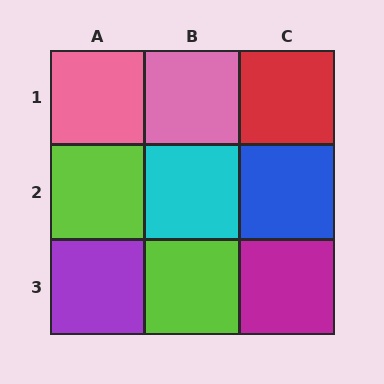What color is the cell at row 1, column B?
Pink.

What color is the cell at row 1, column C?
Red.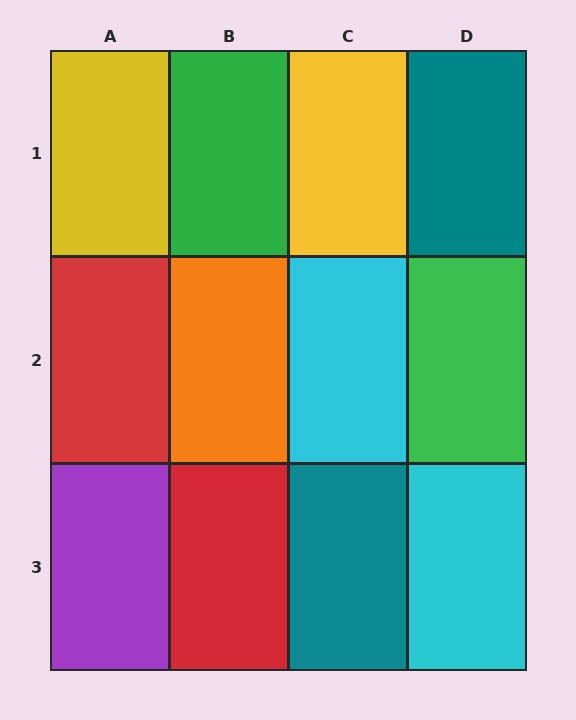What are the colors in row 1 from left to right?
Yellow, green, yellow, teal.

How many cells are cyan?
2 cells are cyan.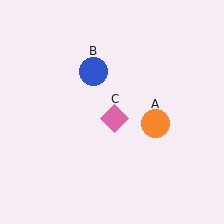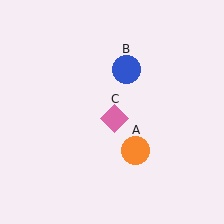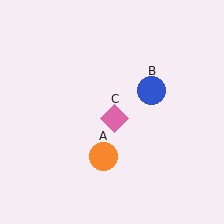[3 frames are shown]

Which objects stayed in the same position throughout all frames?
Pink diamond (object C) remained stationary.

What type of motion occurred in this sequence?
The orange circle (object A), blue circle (object B) rotated clockwise around the center of the scene.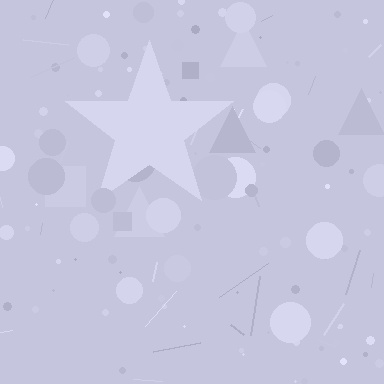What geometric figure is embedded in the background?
A star is embedded in the background.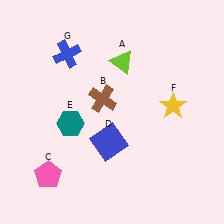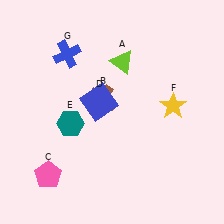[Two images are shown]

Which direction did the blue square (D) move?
The blue square (D) moved up.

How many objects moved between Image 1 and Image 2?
1 object moved between the two images.